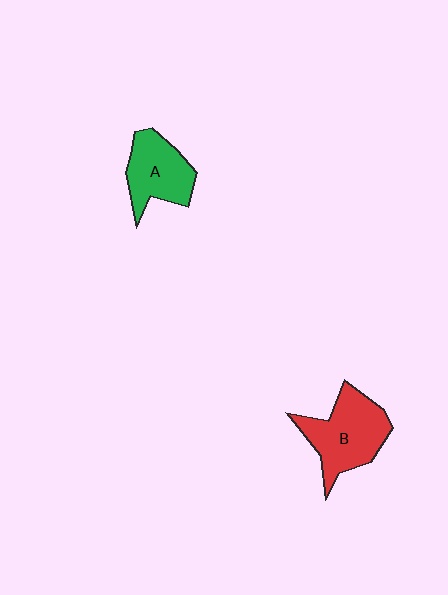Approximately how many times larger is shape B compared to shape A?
Approximately 1.3 times.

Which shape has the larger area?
Shape B (red).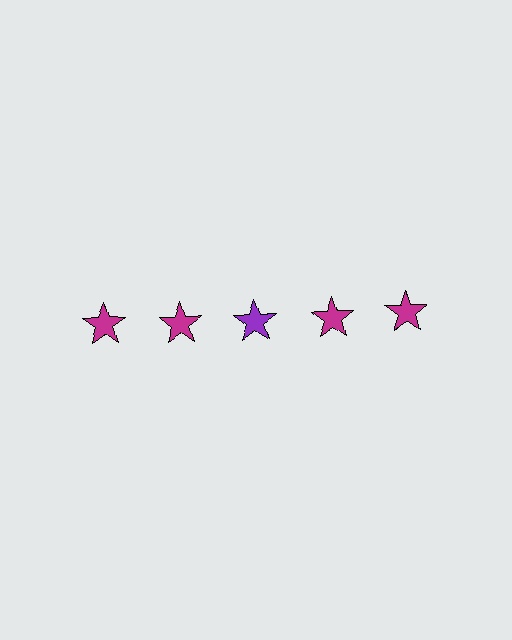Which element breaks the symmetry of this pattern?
The purple star in the top row, center column breaks the symmetry. All other shapes are magenta stars.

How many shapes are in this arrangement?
There are 5 shapes arranged in a grid pattern.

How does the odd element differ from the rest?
It has a different color: purple instead of magenta.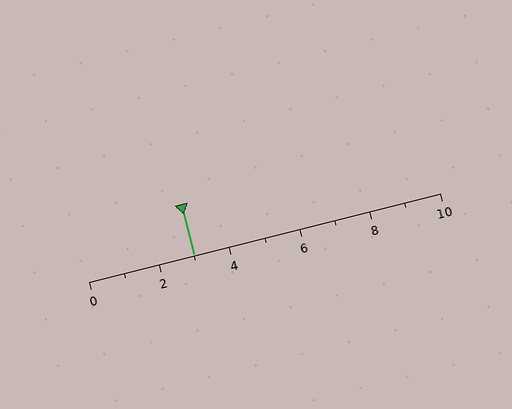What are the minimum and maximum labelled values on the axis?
The axis runs from 0 to 10.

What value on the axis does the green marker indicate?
The marker indicates approximately 3.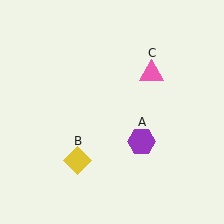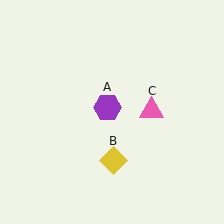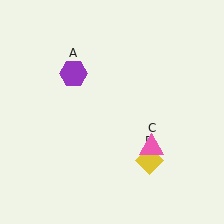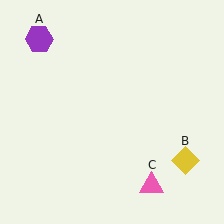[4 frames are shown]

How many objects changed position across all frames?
3 objects changed position: purple hexagon (object A), yellow diamond (object B), pink triangle (object C).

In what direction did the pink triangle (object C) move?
The pink triangle (object C) moved down.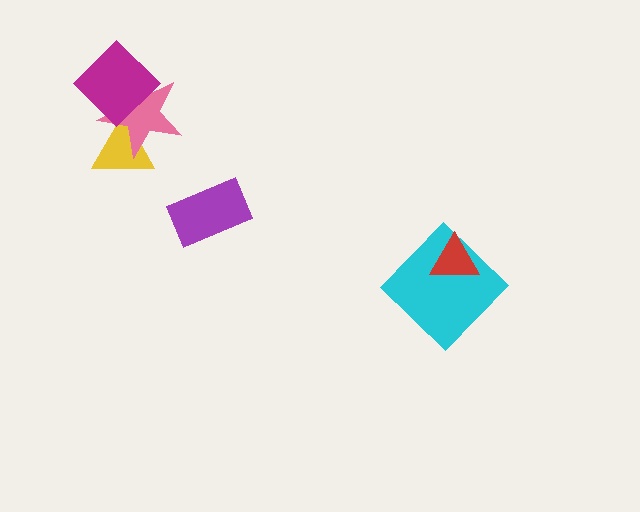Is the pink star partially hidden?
Yes, it is partially covered by another shape.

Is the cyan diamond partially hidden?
Yes, it is partially covered by another shape.